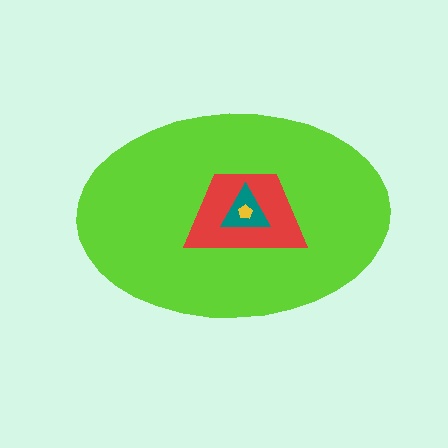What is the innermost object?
The yellow pentagon.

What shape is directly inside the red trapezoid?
The teal triangle.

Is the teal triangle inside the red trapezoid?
Yes.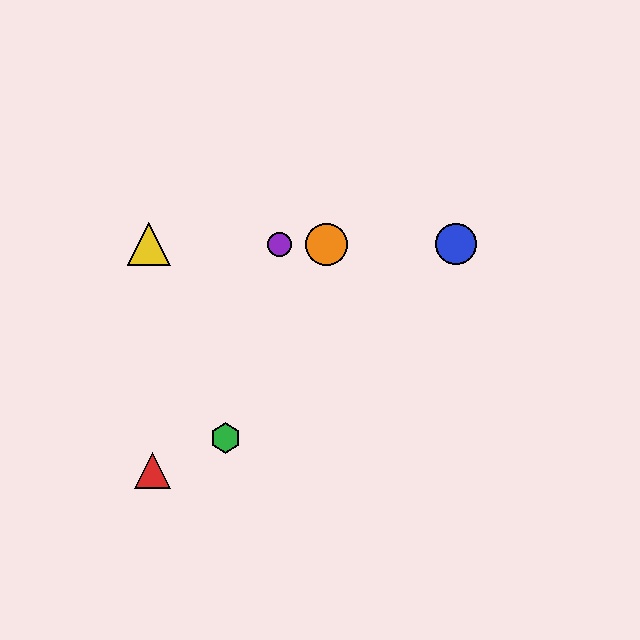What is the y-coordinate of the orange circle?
The orange circle is at y≈244.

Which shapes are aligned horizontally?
The blue circle, the yellow triangle, the purple circle, the orange circle are aligned horizontally.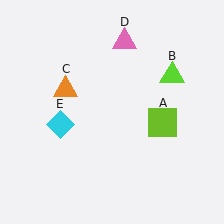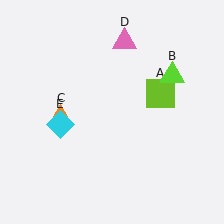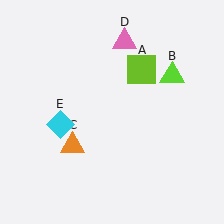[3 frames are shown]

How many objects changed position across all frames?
2 objects changed position: lime square (object A), orange triangle (object C).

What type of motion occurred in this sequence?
The lime square (object A), orange triangle (object C) rotated counterclockwise around the center of the scene.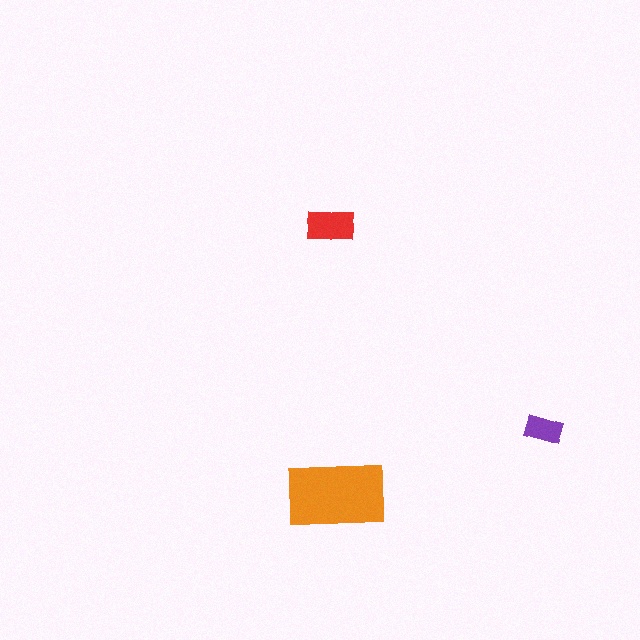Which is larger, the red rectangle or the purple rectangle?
The red one.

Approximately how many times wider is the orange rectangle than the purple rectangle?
About 2.5 times wider.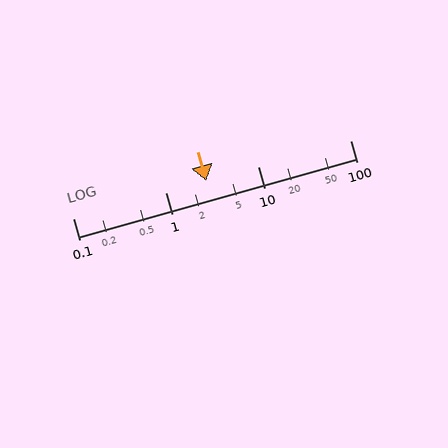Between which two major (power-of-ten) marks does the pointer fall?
The pointer is between 1 and 10.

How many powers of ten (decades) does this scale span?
The scale spans 3 decades, from 0.1 to 100.